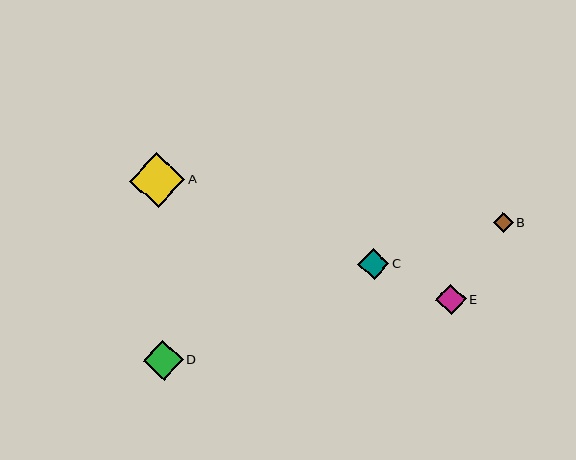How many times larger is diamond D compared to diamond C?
Diamond D is approximately 1.3 times the size of diamond C.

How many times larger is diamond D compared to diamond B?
Diamond D is approximately 2.0 times the size of diamond B.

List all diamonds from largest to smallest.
From largest to smallest: A, D, C, E, B.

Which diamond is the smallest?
Diamond B is the smallest with a size of approximately 20 pixels.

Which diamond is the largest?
Diamond A is the largest with a size of approximately 55 pixels.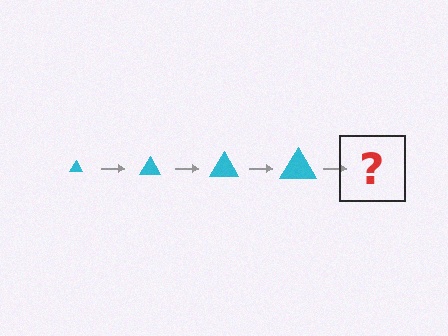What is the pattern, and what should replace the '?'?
The pattern is that the triangle gets progressively larger each step. The '?' should be a cyan triangle, larger than the previous one.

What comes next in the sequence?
The next element should be a cyan triangle, larger than the previous one.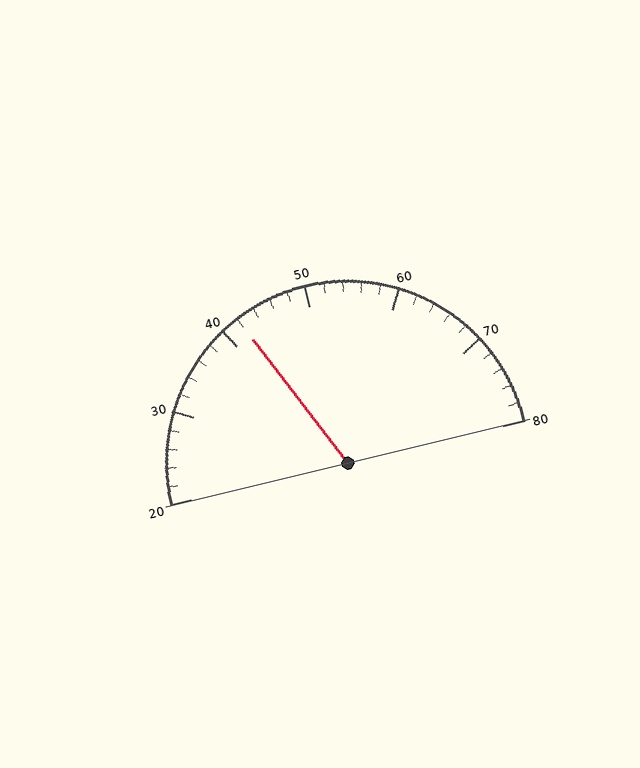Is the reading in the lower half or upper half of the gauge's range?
The reading is in the lower half of the range (20 to 80).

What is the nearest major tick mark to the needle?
The nearest major tick mark is 40.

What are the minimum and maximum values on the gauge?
The gauge ranges from 20 to 80.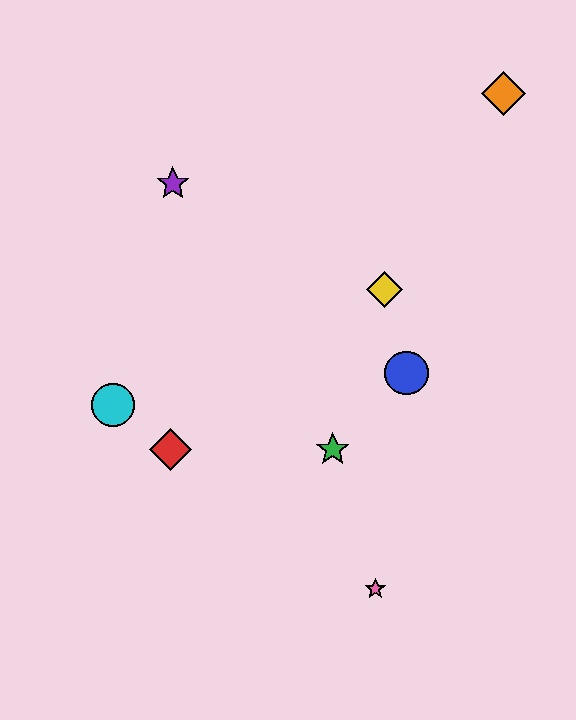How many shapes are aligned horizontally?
2 shapes (the red diamond, the green star) are aligned horizontally.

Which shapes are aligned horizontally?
The red diamond, the green star are aligned horizontally.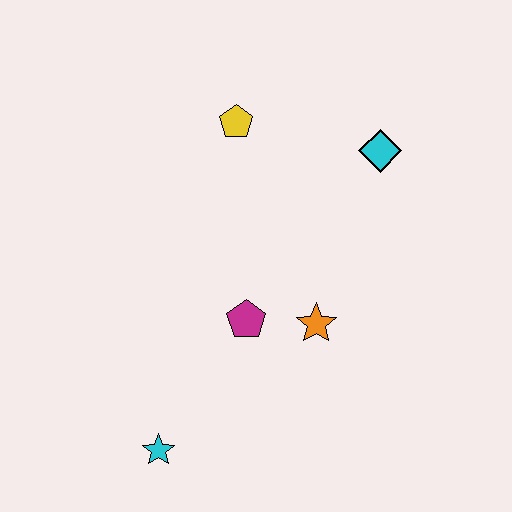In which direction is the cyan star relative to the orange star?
The cyan star is to the left of the orange star.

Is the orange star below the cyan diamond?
Yes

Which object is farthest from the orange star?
The yellow pentagon is farthest from the orange star.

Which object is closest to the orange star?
The magenta pentagon is closest to the orange star.